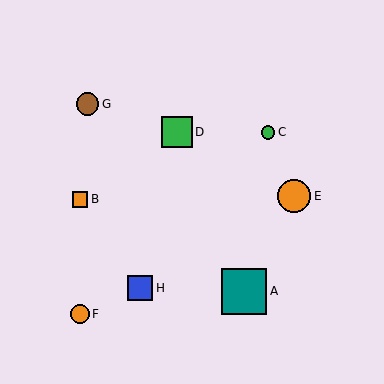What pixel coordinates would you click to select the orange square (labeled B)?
Click at (80, 199) to select the orange square B.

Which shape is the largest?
The teal square (labeled A) is the largest.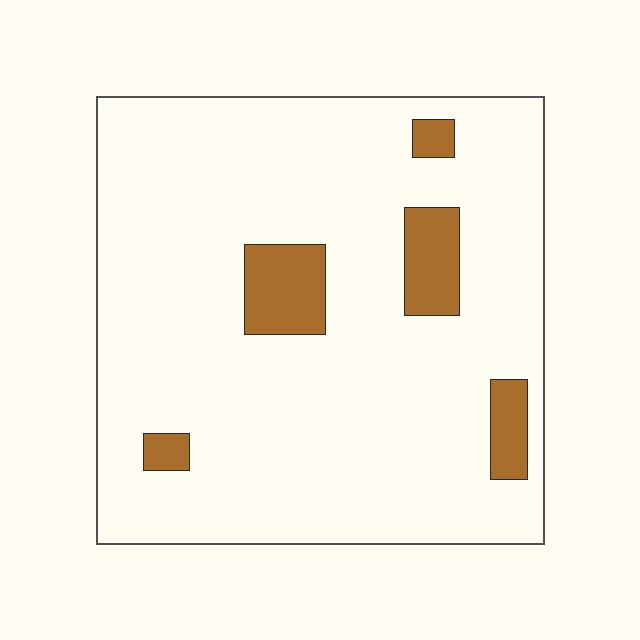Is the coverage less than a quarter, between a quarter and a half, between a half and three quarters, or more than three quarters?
Less than a quarter.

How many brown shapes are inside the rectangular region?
5.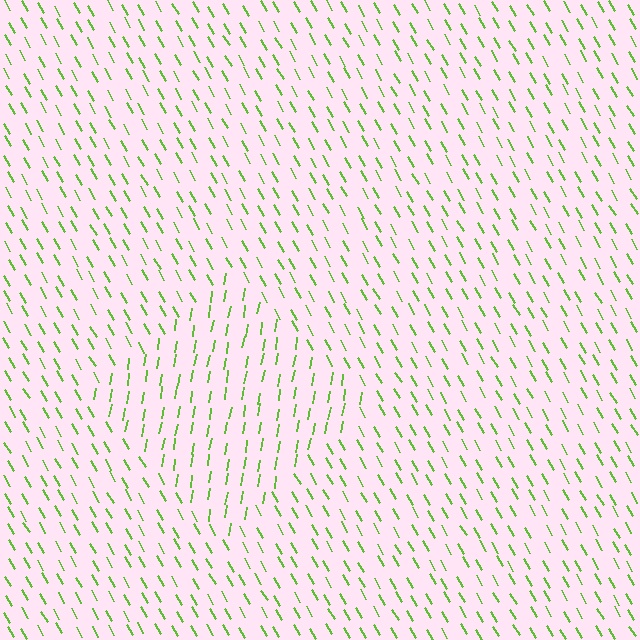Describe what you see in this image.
The image is filled with small lime line segments. A diamond region in the image has lines oriented differently from the surrounding lines, creating a visible texture boundary.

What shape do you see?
I see a diamond.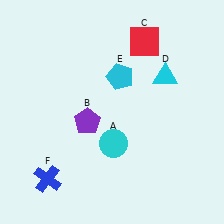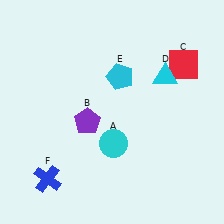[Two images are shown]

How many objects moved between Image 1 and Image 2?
1 object moved between the two images.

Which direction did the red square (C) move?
The red square (C) moved right.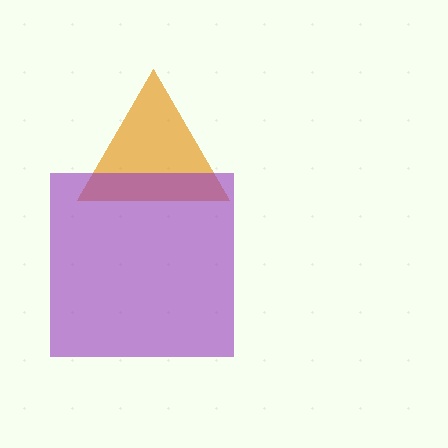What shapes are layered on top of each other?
The layered shapes are: an orange triangle, a purple square.